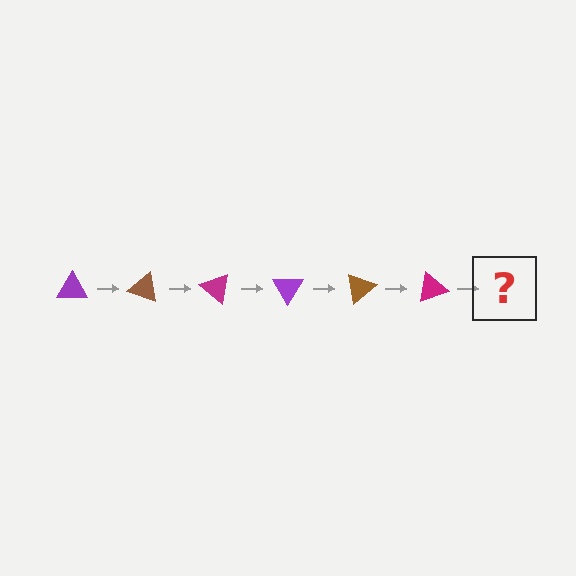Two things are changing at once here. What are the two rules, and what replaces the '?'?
The two rules are that it rotates 20 degrees each step and the color cycles through purple, brown, and magenta. The '?' should be a purple triangle, rotated 120 degrees from the start.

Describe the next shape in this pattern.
It should be a purple triangle, rotated 120 degrees from the start.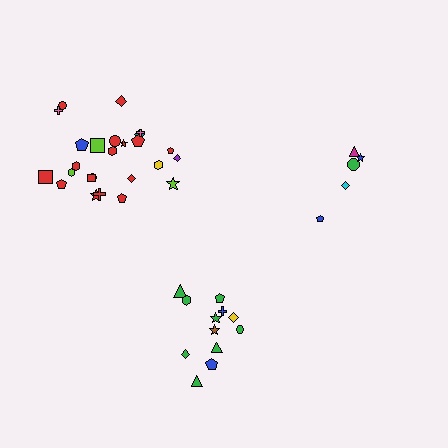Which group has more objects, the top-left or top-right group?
The top-left group.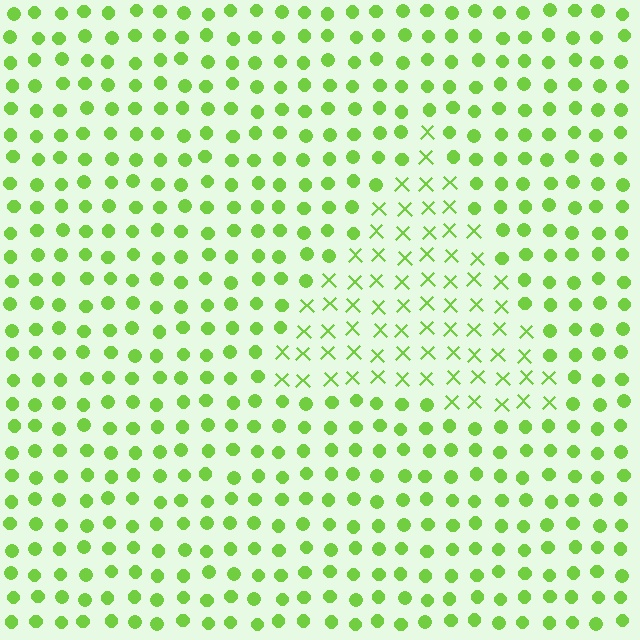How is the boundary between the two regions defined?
The boundary is defined by a change in element shape: X marks inside vs. circles outside. All elements share the same color and spacing.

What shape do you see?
I see a triangle.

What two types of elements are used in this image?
The image uses X marks inside the triangle region and circles outside it.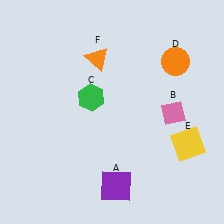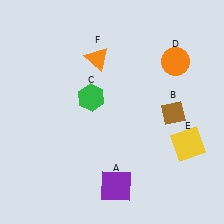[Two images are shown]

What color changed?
The diamond (B) changed from pink in Image 1 to brown in Image 2.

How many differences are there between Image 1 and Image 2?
There is 1 difference between the two images.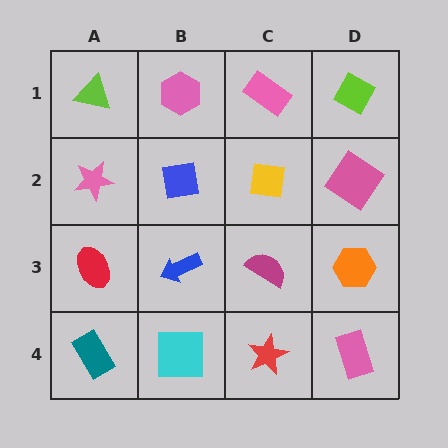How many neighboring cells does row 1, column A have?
2.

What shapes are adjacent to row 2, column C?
A pink rectangle (row 1, column C), a magenta semicircle (row 3, column C), a blue square (row 2, column B), a pink diamond (row 2, column D).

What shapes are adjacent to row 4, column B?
A blue arrow (row 3, column B), a teal rectangle (row 4, column A), a red star (row 4, column C).